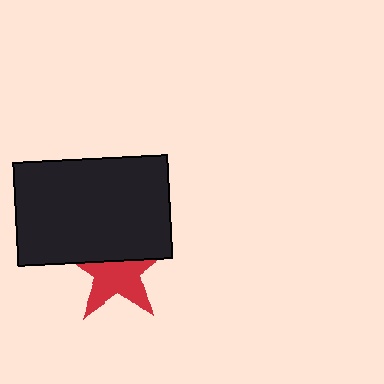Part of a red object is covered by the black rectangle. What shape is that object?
It is a star.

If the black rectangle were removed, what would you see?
You would see the complete red star.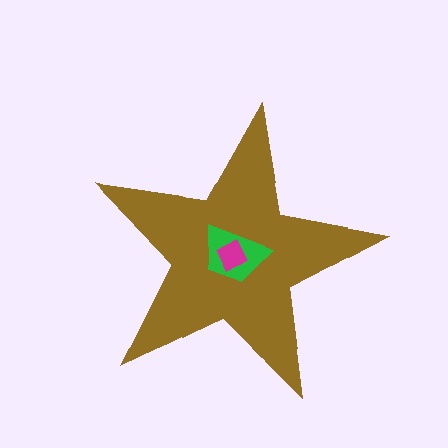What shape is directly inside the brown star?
The green trapezoid.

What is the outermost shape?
The brown star.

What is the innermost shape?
The magenta square.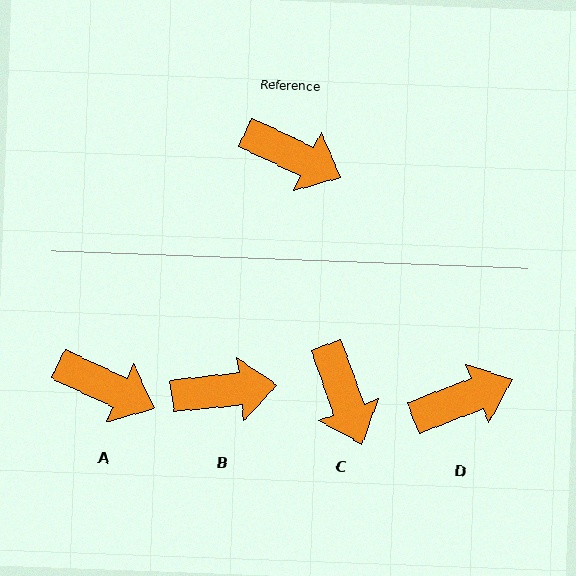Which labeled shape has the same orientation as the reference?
A.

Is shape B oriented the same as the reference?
No, it is off by about 31 degrees.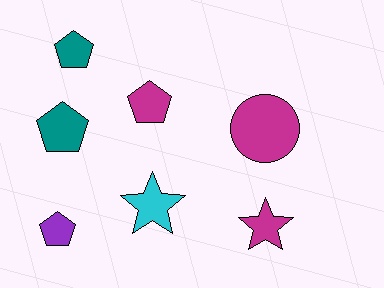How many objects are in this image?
There are 7 objects.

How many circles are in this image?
There is 1 circle.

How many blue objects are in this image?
There are no blue objects.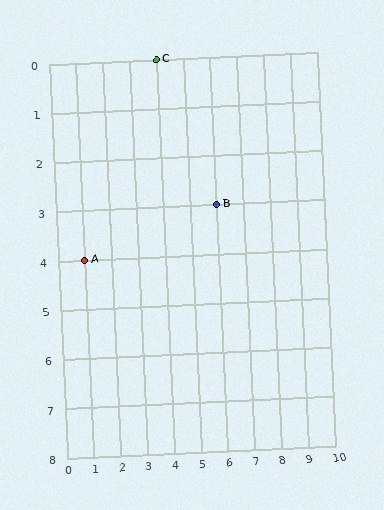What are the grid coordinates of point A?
Point A is at grid coordinates (1, 4).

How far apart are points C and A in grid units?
Points C and A are 3 columns and 4 rows apart (about 5.0 grid units diagonally).